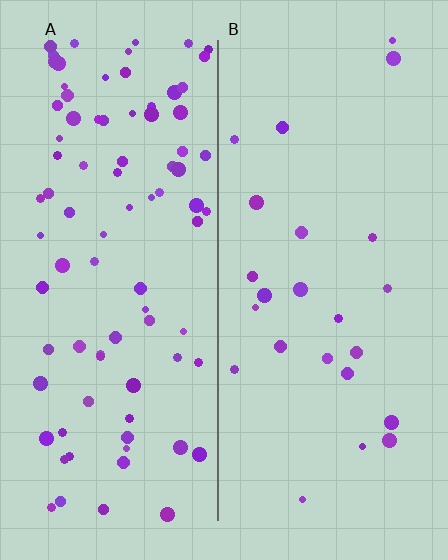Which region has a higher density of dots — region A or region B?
A (the left).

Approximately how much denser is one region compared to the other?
Approximately 3.7× — region A over region B.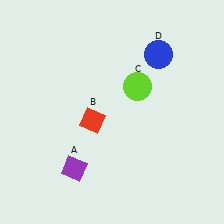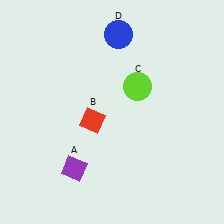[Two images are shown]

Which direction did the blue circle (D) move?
The blue circle (D) moved left.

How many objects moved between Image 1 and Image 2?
1 object moved between the two images.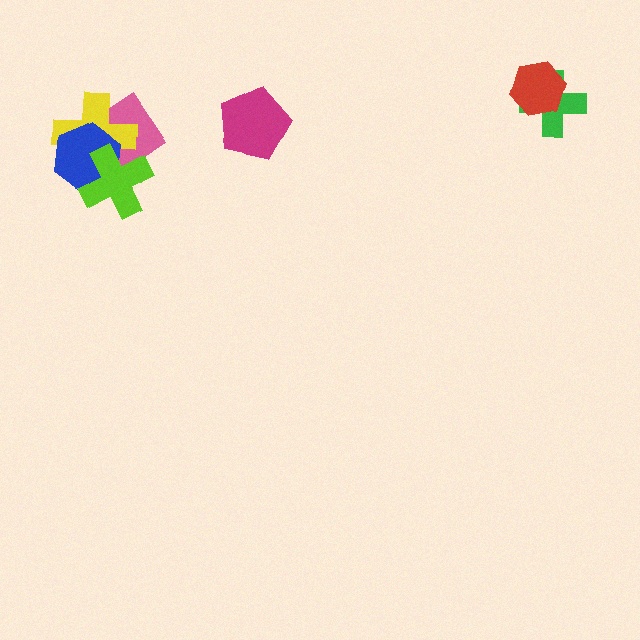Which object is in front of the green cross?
The red hexagon is in front of the green cross.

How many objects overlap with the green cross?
1 object overlaps with the green cross.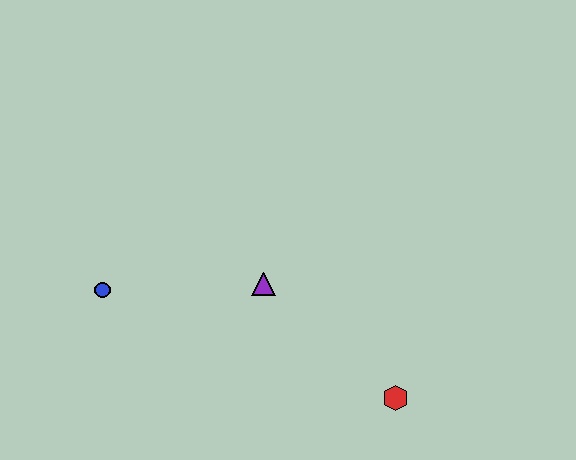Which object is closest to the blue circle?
The purple triangle is closest to the blue circle.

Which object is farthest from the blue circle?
The red hexagon is farthest from the blue circle.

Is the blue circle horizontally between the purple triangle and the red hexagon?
No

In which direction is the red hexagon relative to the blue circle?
The red hexagon is to the right of the blue circle.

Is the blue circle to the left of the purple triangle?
Yes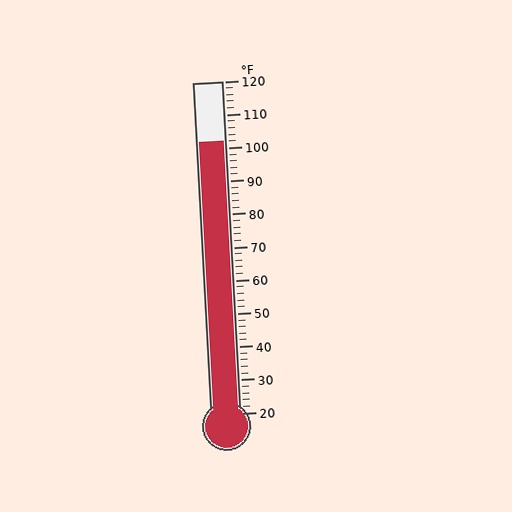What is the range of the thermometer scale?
The thermometer scale ranges from 20°F to 120°F.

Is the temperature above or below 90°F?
The temperature is above 90°F.